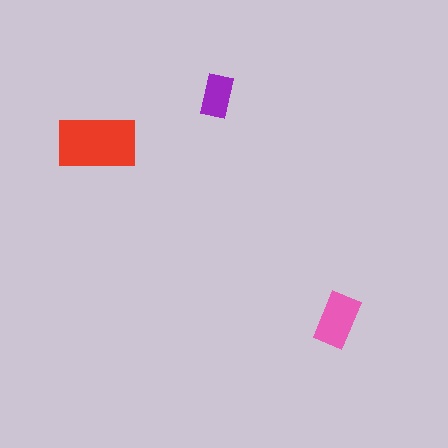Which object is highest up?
The purple rectangle is topmost.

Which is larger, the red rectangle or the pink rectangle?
The red one.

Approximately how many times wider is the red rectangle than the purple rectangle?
About 2 times wider.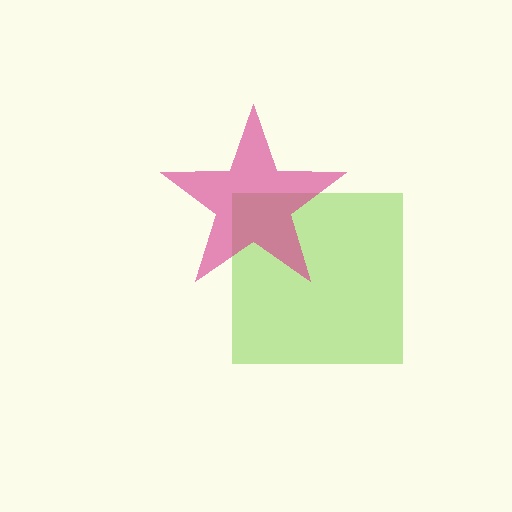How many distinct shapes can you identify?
There are 2 distinct shapes: a lime square, a magenta star.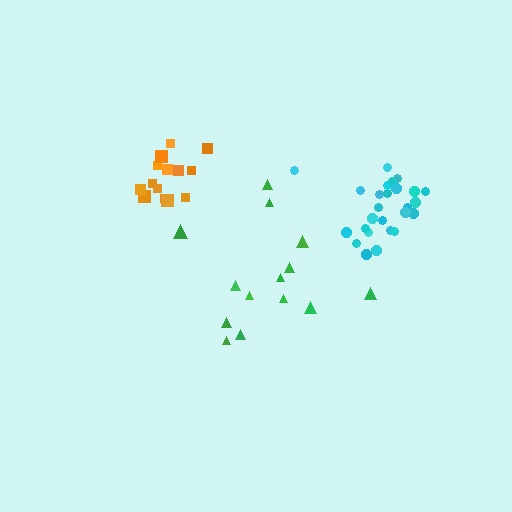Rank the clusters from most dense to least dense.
cyan, orange, green.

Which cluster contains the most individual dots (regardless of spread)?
Cyan (26).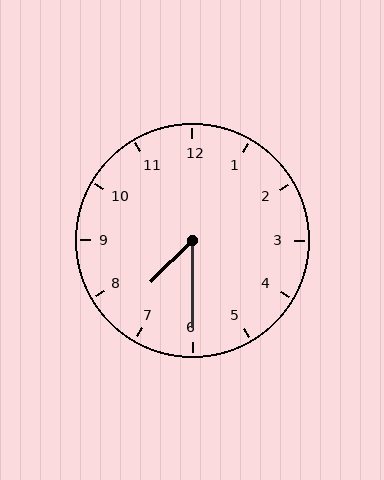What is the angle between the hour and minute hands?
Approximately 45 degrees.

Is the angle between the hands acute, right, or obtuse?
It is acute.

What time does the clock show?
7:30.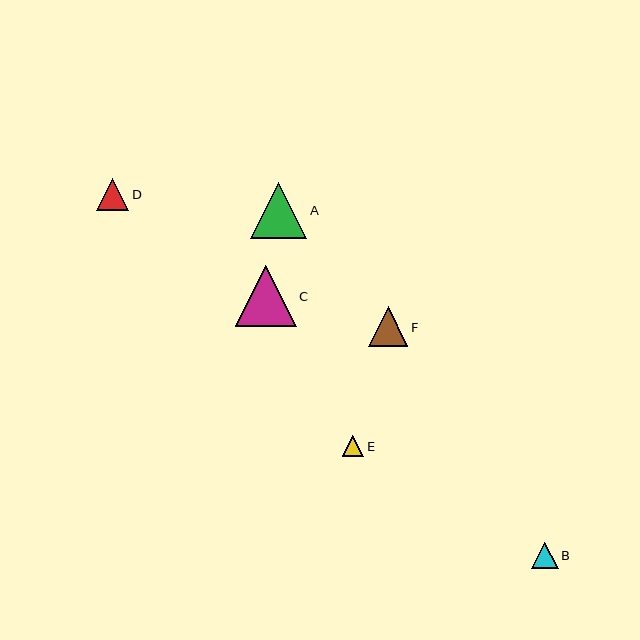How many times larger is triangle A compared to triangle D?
Triangle A is approximately 1.7 times the size of triangle D.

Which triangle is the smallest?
Triangle E is the smallest with a size of approximately 21 pixels.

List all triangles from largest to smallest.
From largest to smallest: C, A, F, D, B, E.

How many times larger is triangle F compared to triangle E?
Triangle F is approximately 1.8 times the size of triangle E.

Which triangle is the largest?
Triangle C is the largest with a size of approximately 61 pixels.